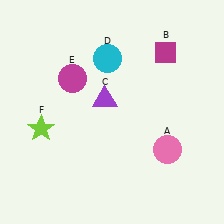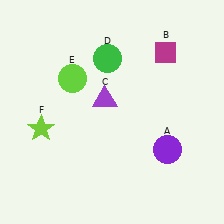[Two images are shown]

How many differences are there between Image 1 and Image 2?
There are 3 differences between the two images.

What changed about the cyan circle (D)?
In Image 1, D is cyan. In Image 2, it changed to green.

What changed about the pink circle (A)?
In Image 1, A is pink. In Image 2, it changed to purple.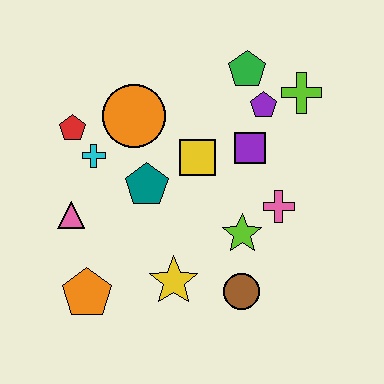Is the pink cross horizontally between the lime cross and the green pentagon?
Yes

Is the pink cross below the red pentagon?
Yes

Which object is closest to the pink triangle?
The cyan cross is closest to the pink triangle.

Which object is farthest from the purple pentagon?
The orange pentagon is farthest from the purple pentagon.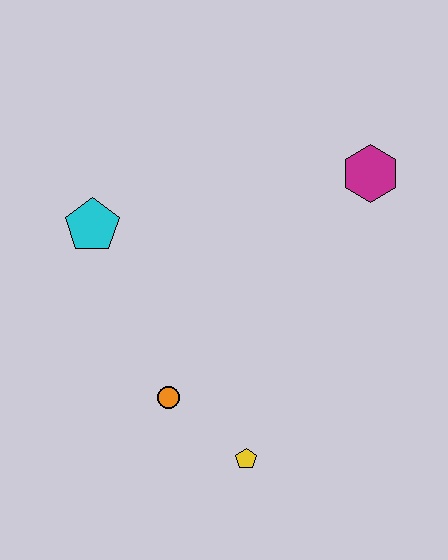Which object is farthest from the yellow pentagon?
The magenta hexagon is farthest from the yellow pentagon.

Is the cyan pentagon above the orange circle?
Yes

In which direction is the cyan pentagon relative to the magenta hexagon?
The cyan pentagon is to the left of the magenta hexagon.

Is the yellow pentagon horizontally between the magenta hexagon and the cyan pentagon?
Yes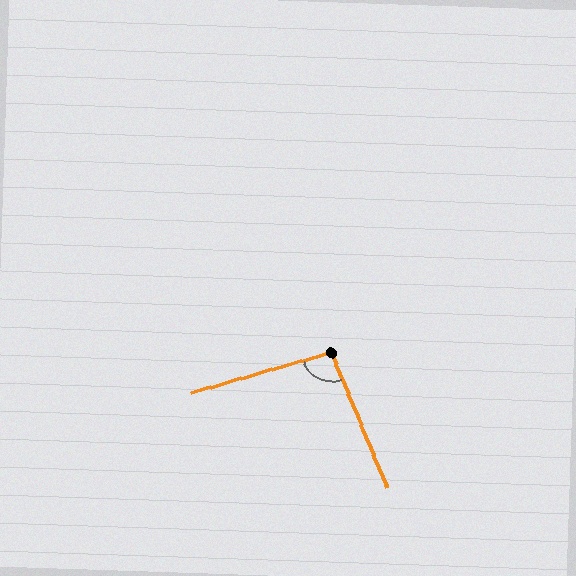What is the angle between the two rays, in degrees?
Approximately 97 degrees.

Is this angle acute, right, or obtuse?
It is obtuse.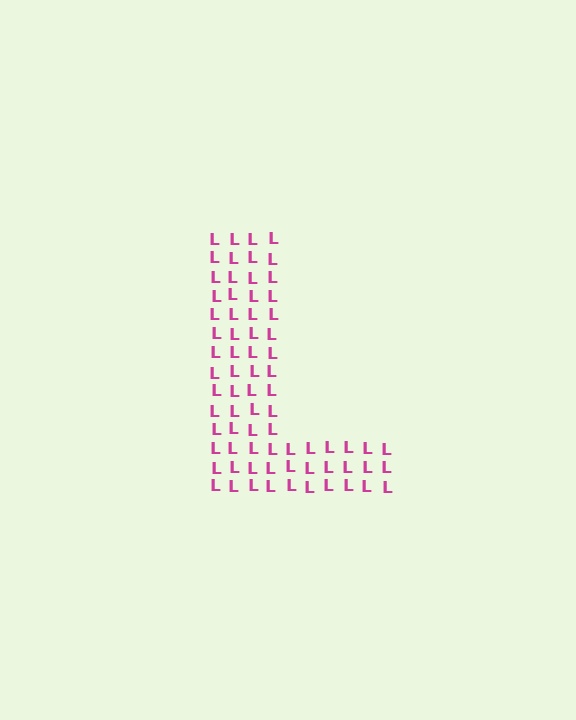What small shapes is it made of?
It is made of small letter L's.